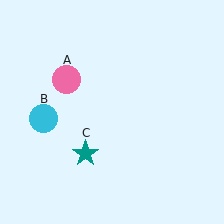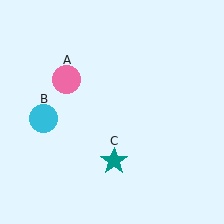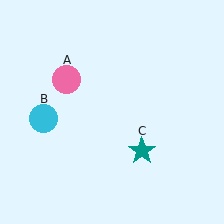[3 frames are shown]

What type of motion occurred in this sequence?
The teal star (object C) rotated counterclockwise around the center of the scene.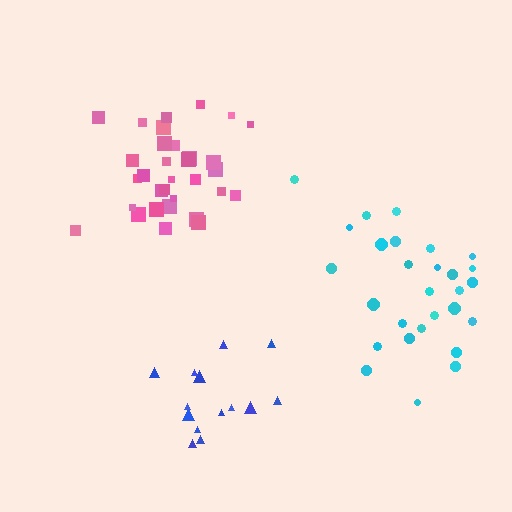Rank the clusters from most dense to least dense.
pink, blue, cyan.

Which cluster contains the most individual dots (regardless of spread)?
Pink (32).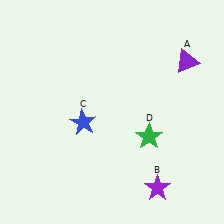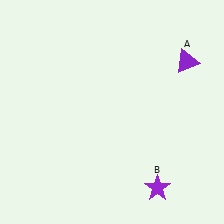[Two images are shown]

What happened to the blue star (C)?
The blue star (C) was removed in Image 2. It was in the bottom-left area of Image 1.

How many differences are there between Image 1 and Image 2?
There are 2 differences between the two images.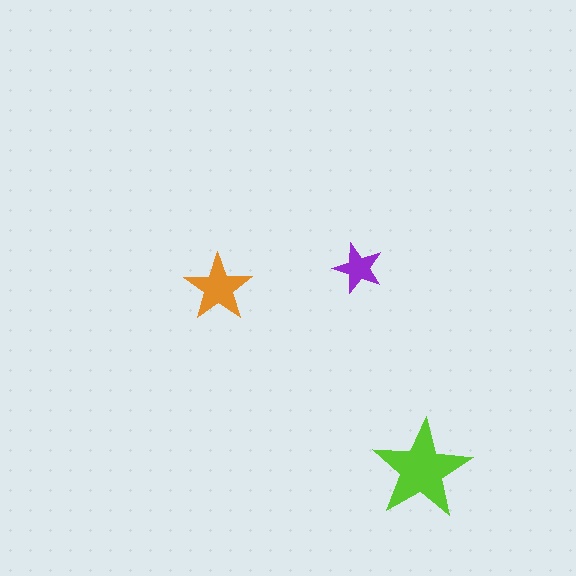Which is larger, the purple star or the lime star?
The lime one.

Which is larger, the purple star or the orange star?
The orange one.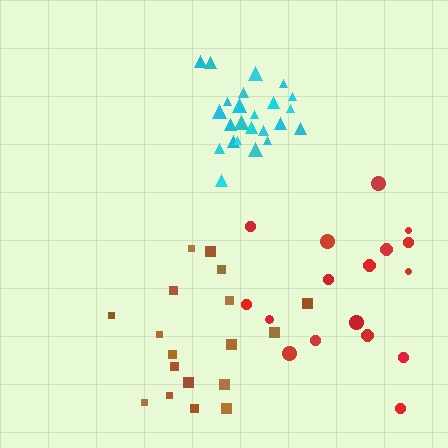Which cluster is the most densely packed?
Cyan.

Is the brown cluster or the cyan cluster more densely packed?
Cyan.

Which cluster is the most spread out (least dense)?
Red.